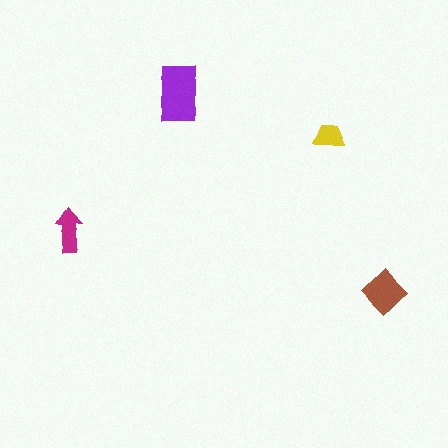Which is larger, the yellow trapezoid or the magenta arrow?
The magenta arrow.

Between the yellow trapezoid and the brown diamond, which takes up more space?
The brown diamond.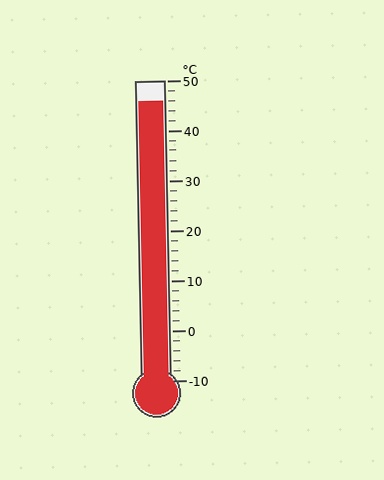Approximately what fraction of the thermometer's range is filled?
The thermometer is filled to approximately 95% of its range.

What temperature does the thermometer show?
The thermometer shows approximately 46°C.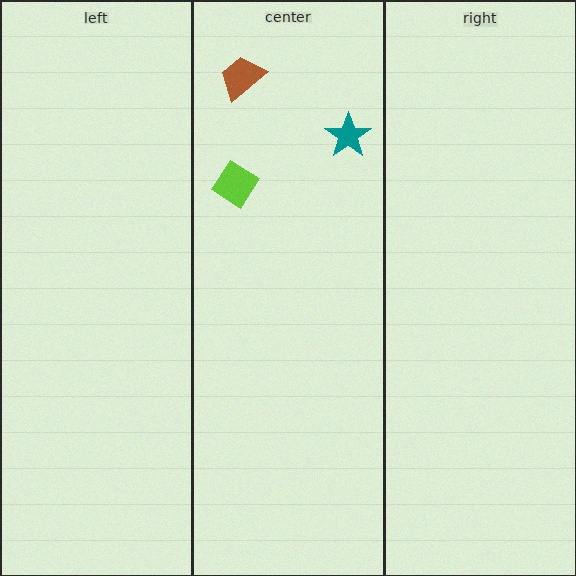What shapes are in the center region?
The brown trapezoid, the lime diamond, the teal star.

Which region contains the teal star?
The center region.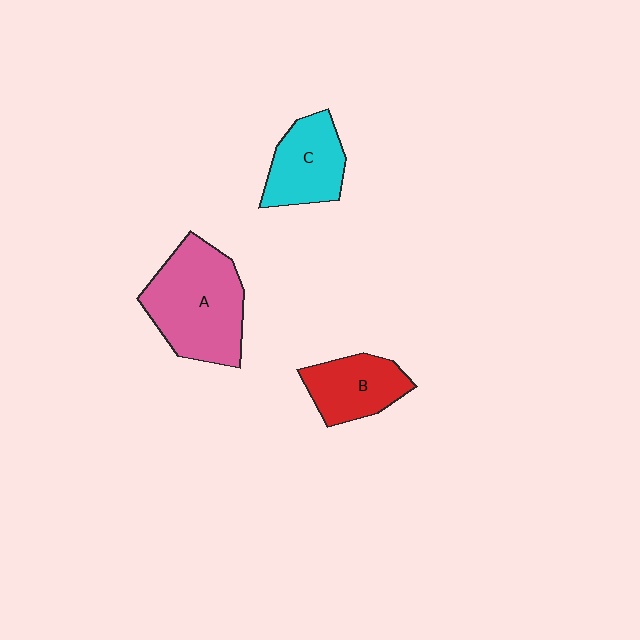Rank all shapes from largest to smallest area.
From largest to smallest: A (pink), C (cyan), B (red).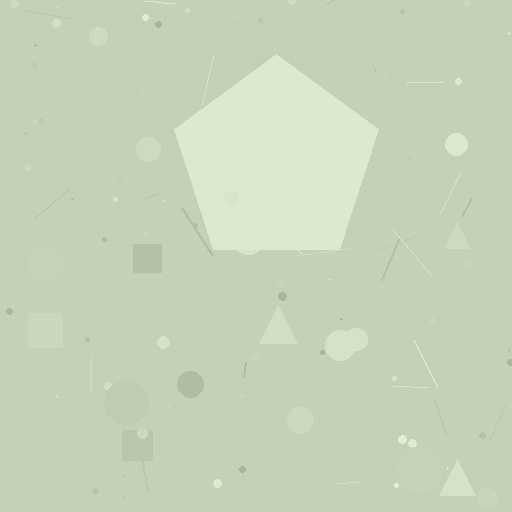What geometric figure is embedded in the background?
A pentagon is embedded in the background.